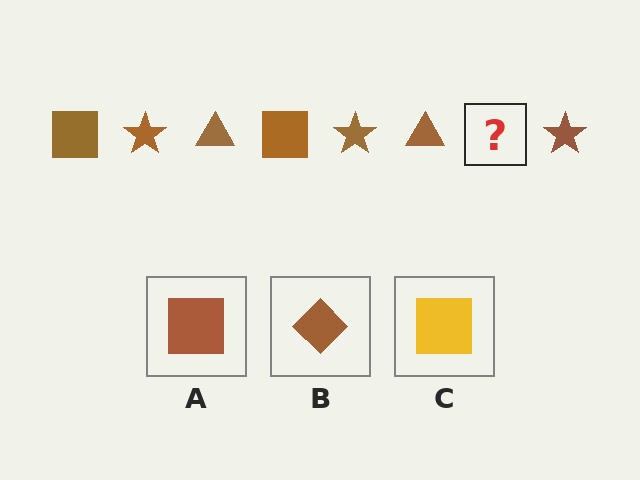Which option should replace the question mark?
Option A.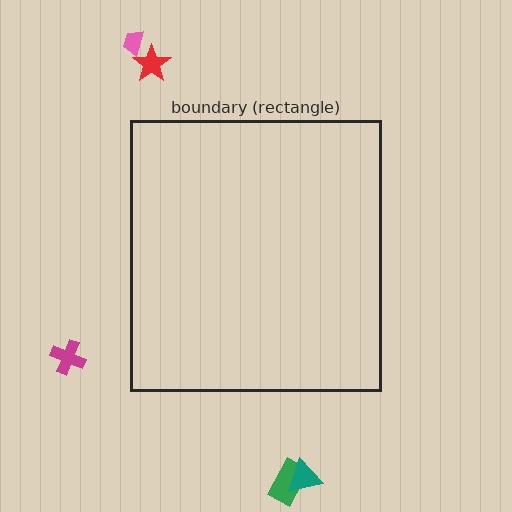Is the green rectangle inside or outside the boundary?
Outside.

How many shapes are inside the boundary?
0 inside, 5 outside.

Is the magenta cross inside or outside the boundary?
Outside.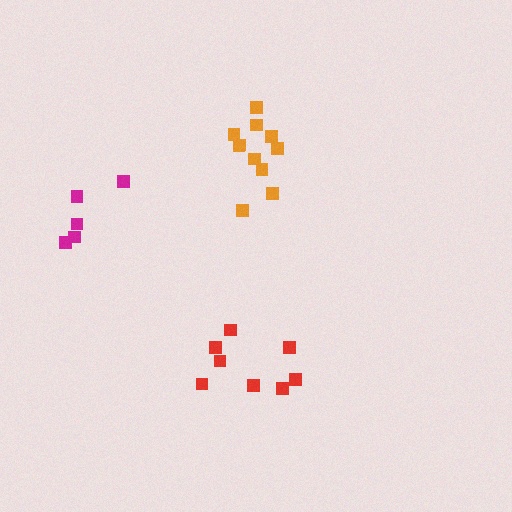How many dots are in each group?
Group 1: 8 dots, Group 2: 11 dots, Group 3: 5 dots (24 total).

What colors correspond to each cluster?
The clusters are colored: red, orange, magenta.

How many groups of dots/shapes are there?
There are 3 groups.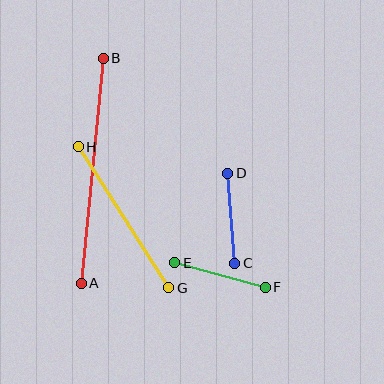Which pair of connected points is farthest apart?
Points A and B are farthest apart.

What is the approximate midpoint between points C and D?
The midpoint is at approximately (231, 218) pixels.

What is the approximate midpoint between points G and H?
The midpoint is at approximately (123, 217) pixels.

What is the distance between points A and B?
The distance is approximately 226 pixels.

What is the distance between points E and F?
The distance is approximately 94 pixels.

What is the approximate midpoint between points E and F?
The midpoint is at approximately (220, 275) pixels.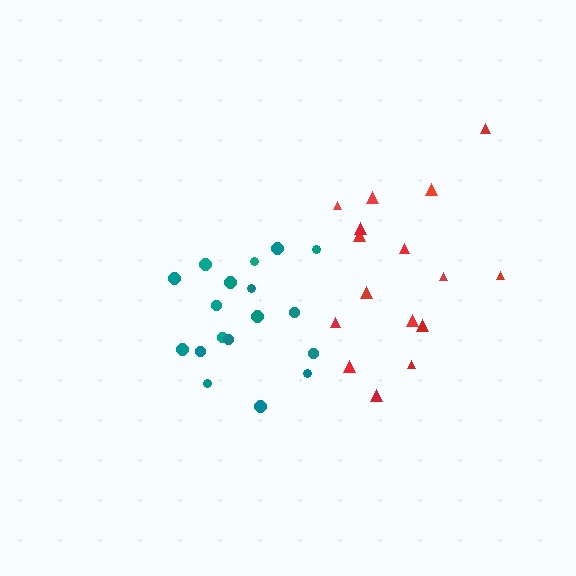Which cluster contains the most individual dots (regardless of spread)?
Teal (18).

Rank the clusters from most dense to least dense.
teal, red.